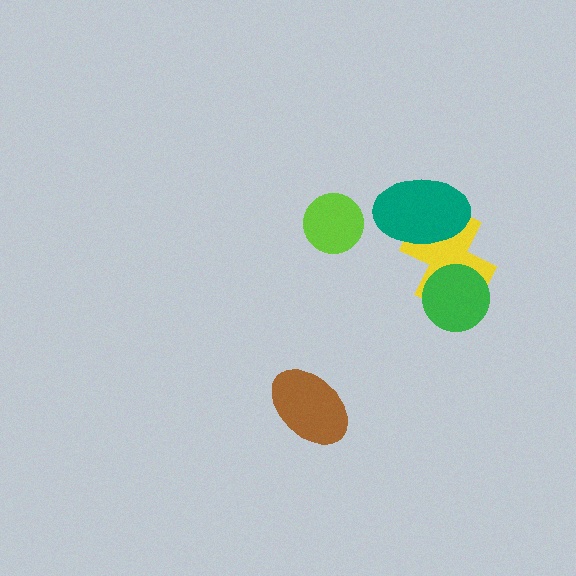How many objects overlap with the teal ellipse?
1 object overlaps with the teal ellipse.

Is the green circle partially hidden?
No, no other shape covers it.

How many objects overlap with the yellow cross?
2 objects overlap with the yellow cross.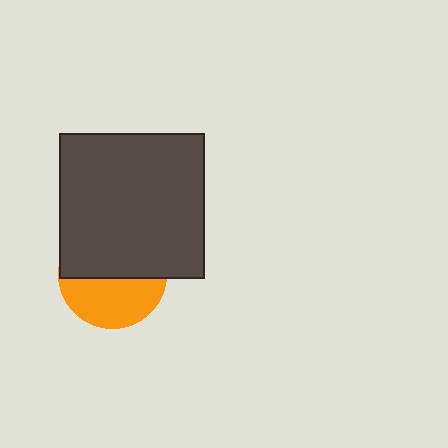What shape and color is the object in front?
The object in front is a dark gray square.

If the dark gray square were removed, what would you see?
You would see the complete orange circle.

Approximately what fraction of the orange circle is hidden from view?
Roughly 56% of the orange circle is hidden behind the dark gray square.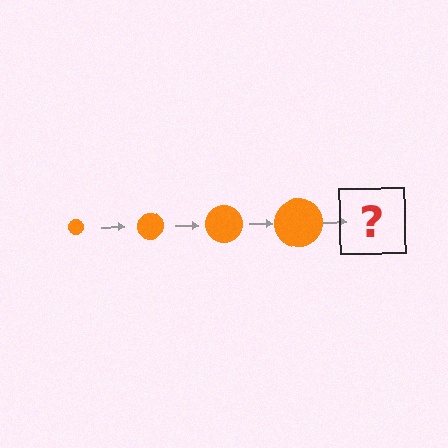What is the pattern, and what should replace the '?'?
The pattern is that the circle gets progressively larger each step. The '?' should be an orange circle, larger than the previous one.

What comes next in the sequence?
The next element should be an orange circle, larger than the previous one.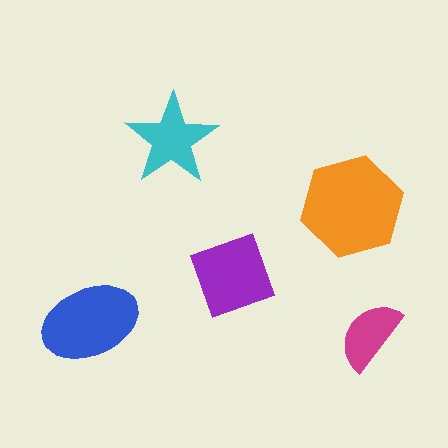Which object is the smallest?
The magenta semicircle.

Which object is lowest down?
The magenta semicircle is bottommost.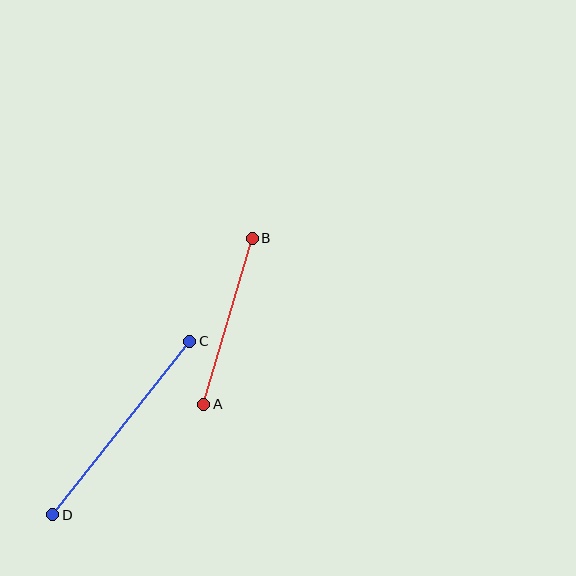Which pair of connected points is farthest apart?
Points C and D are farthest apart.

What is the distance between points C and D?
The distance is approximately 221 pixels.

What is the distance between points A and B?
The distance is approximately 173 pixels.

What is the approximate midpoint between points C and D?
The midpoint is at approximately (121, 428) pixels.